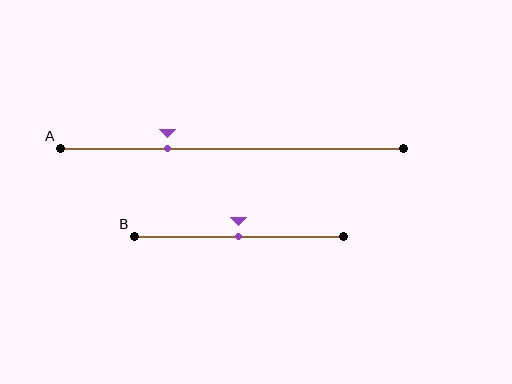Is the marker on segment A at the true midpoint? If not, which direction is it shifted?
No, the marker on segment A is shifted to the left by about 19% of the segment length.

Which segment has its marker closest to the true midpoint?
Segment B has its marker closest to the true midpoint.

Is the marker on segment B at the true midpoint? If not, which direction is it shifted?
Yes, the marker on segment B is at the true midpoint.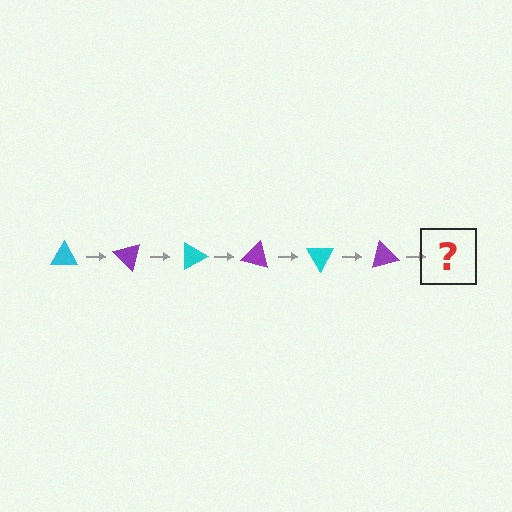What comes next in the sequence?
The next element should be a cyan triangle, rotated 270 degrees from the start.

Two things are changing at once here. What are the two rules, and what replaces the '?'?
The two rules are that it rotates 45 degrees each step and the color cycles through cyan and purple. The '?' should be a cyan triangle, rotated 270 degrees from the start.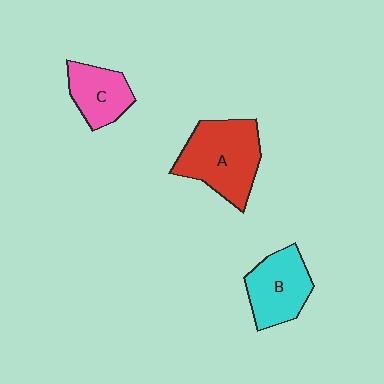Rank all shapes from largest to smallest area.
From largest to smallest: A (red), B (cyan), C (pink).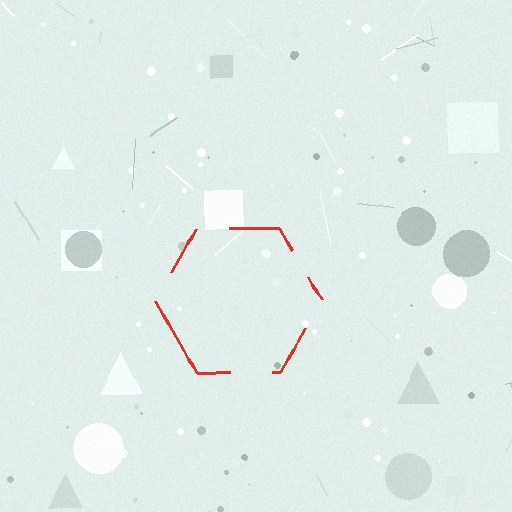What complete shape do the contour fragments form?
The contour fragments form a hexagon.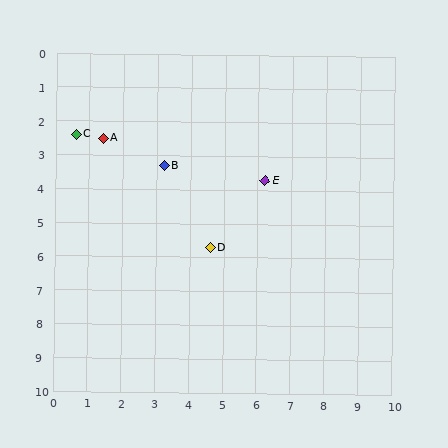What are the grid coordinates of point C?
Point C is at approximately (0.6, 2.4).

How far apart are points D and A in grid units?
Points D and A are about 4.5 grid units apart.